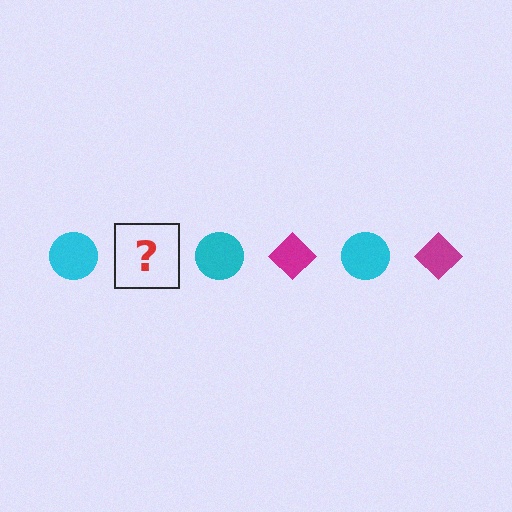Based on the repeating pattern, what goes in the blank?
The blank should be a magenta diamond.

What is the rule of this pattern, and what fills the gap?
The rule is that the pattern alternates between cyan circle and magenta diamond. The gap should be filled with a magenta diamond.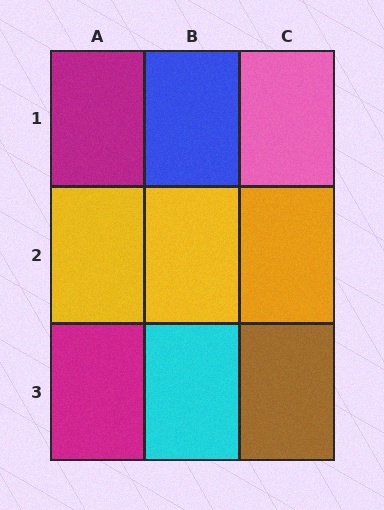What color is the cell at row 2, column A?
Yellow.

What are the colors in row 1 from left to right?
Magenta, blue, pink.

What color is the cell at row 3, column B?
Cyan.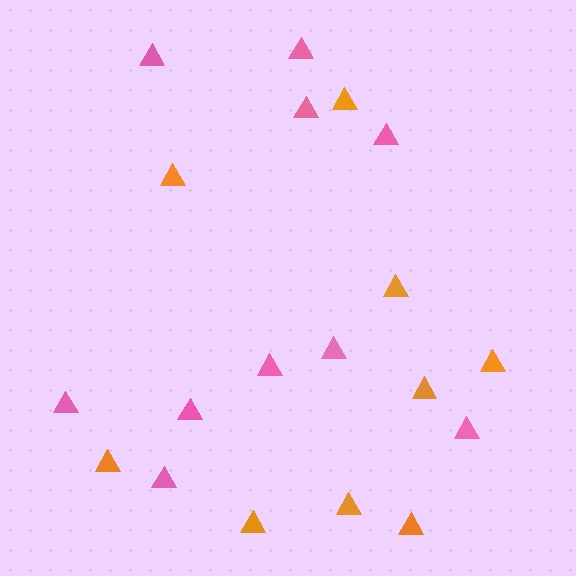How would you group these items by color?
There are 2 groups: one group of orange triangles (9) and one group of pink triangles (10).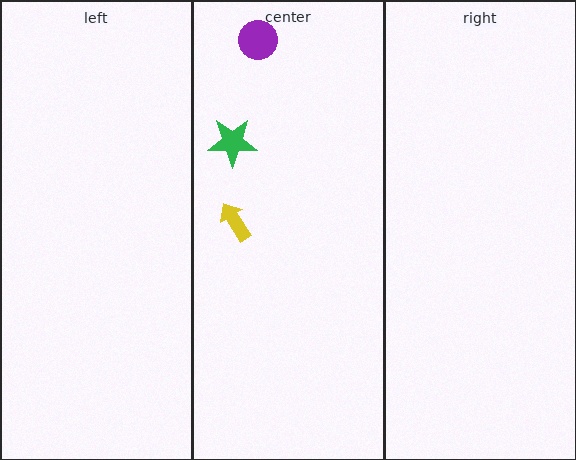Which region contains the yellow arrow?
The center region.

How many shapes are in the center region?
3.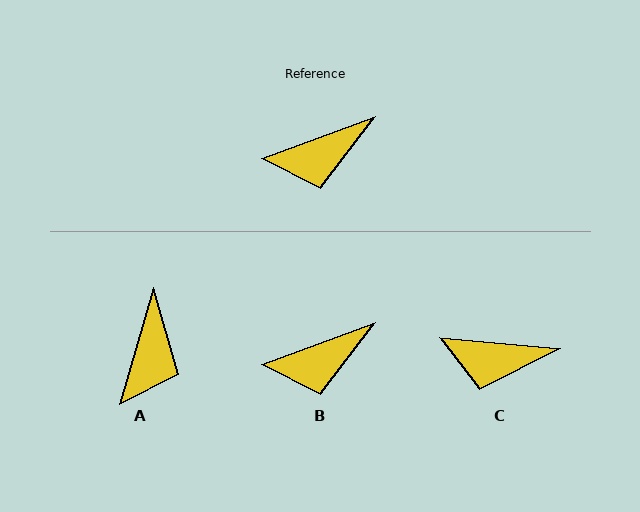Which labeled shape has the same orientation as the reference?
B.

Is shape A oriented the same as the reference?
No, it is off by about 53 degrees.